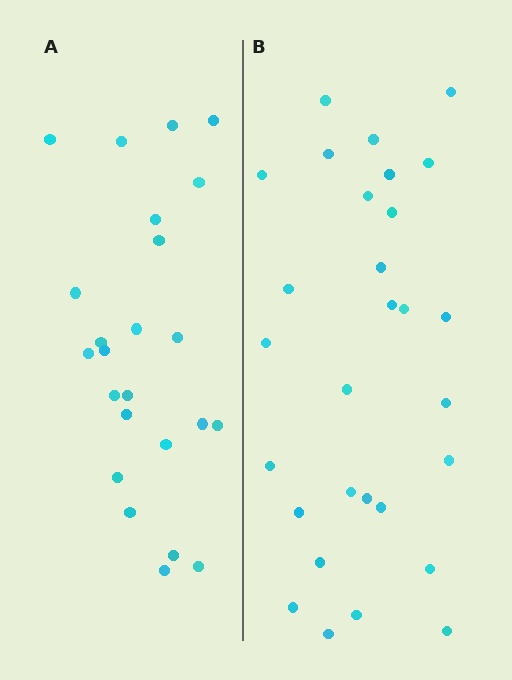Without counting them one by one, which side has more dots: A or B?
Region B (the right region) has more dots.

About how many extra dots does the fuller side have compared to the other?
Region B has about 5 more dots than region A.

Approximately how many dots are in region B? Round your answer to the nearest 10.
About 30 dots. (The exact count is 29, which rounds to 30.)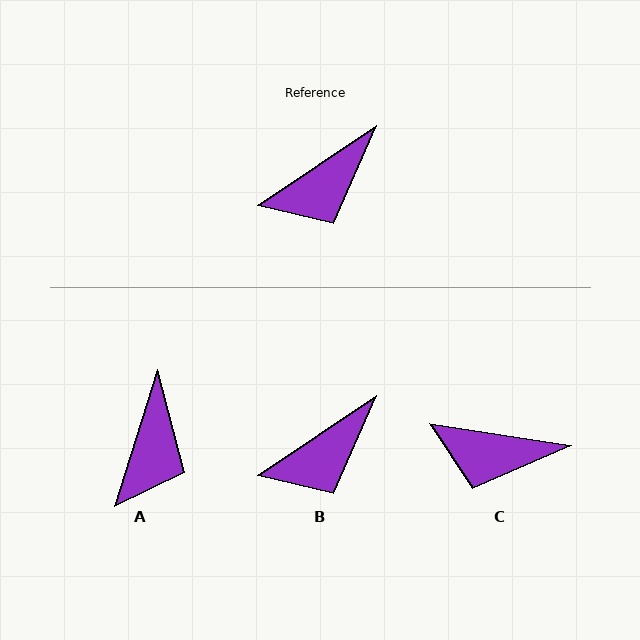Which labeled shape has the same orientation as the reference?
B.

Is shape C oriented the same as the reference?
No, it is off by about 43 degrees.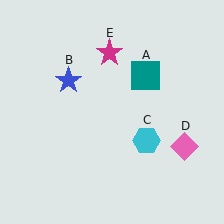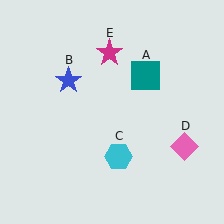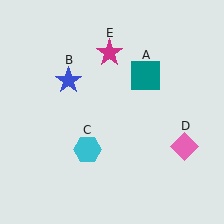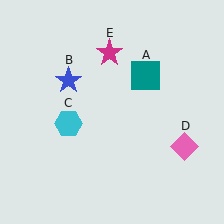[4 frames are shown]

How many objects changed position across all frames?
1 object changed position: cyan hexagon (object C).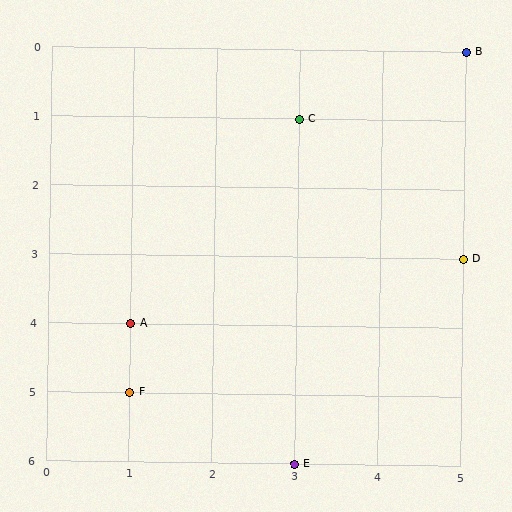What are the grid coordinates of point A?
Point A is at grid coordinates (1, 4).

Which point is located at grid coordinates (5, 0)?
Point B is at (5, 0).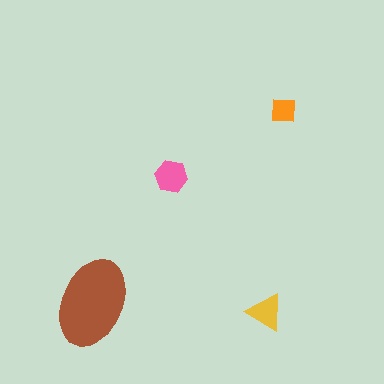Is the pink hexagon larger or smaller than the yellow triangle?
Larger.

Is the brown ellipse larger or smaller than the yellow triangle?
Larger.